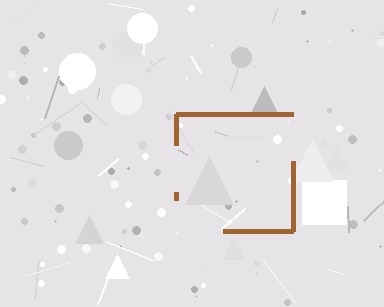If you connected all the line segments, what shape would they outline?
They would outline a square.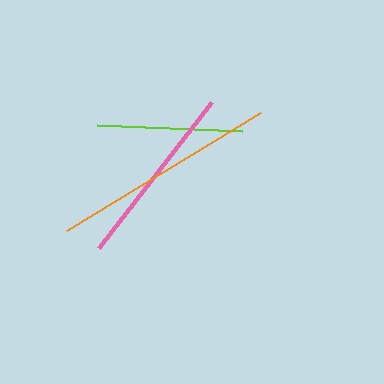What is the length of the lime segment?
The lime segment is approximately 145 pixels long.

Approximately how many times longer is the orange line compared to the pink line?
The orange line is approximately 1.2 times the length of the pink line.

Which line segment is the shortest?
The lime line is the shortest at approximately 145 pixels.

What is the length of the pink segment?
The pink segment is approximately 184 pixels long.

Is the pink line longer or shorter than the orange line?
The orange line is longer than the pink line.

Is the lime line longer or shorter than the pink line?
The pink line is longer than the lime line.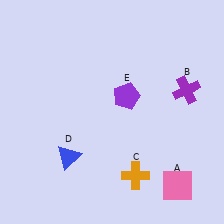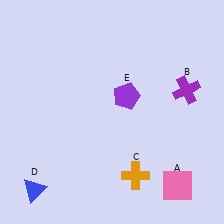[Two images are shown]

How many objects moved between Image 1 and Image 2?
1 object moved between the two images.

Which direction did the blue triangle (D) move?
The blue triangle (D) moved left.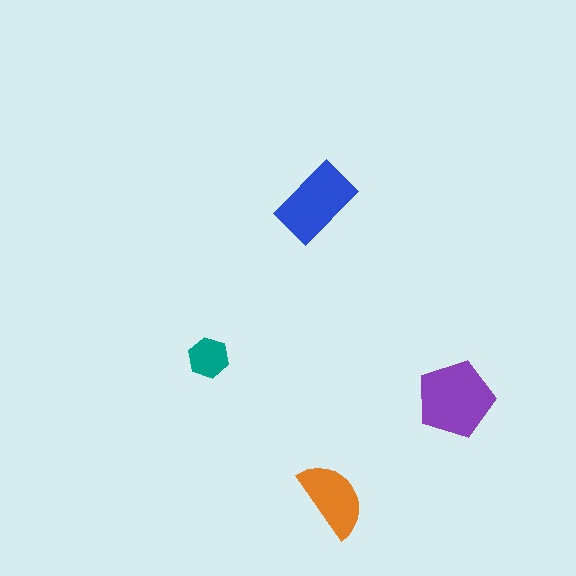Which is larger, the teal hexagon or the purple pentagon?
The purple pentagon.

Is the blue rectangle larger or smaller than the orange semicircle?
Larger.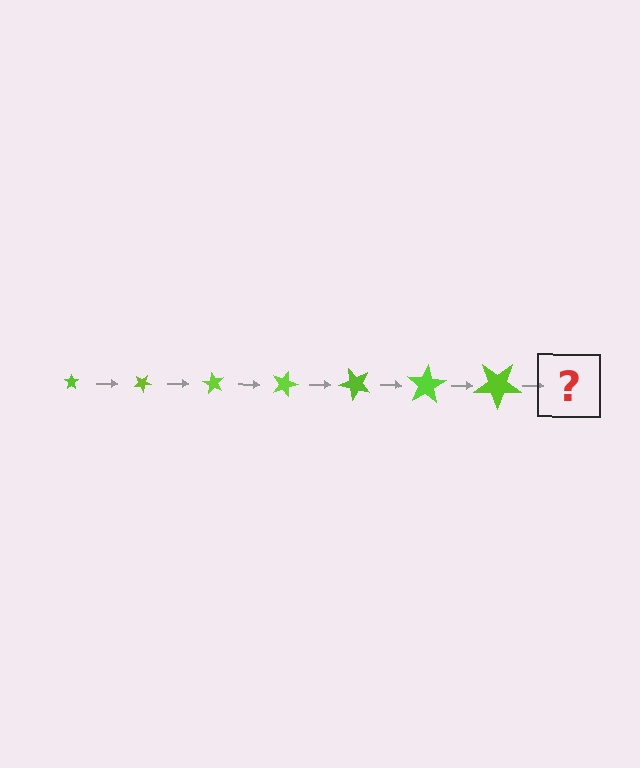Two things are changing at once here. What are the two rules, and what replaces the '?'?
The two rules are that the star grows larger each step and it rotates 30 degrees each step. The '?' should be a star, larger than the previous one and rotated 210 degrees from the start.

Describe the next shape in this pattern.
It should be a star, larger than the previous one and rotated 210 degrees from the start.